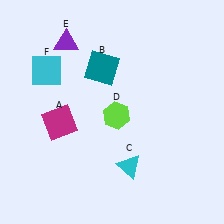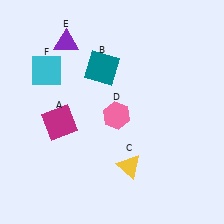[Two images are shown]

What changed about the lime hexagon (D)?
In Image 1, D is lime. In Image 2, it changed to pink.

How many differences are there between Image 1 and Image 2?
There are 2 differences between the two images.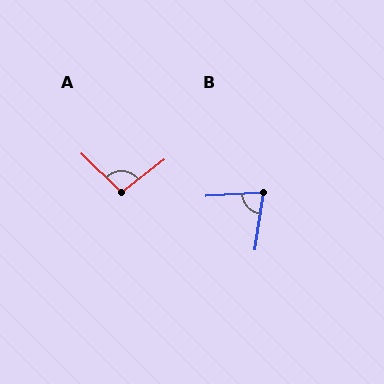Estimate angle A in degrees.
Approximately 98 degrees.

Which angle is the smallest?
B, at approximately 78 degrees.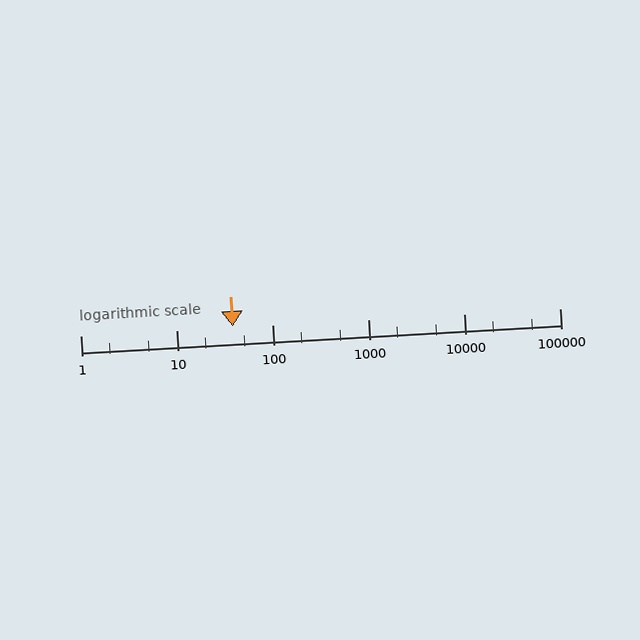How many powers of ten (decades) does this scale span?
The scale spans 5 decades, from 1 to 100000.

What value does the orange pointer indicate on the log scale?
The pointer indicates approximately 39.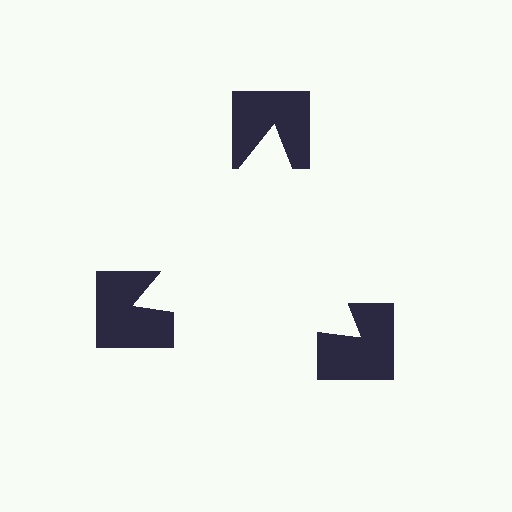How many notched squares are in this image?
There are 3 — one at each vertex of the illusory triangle.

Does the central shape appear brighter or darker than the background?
It typically appears slightly brighter than the background, even though no actual brightness change is drawn.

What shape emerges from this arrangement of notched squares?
An illusory triangle — its edges are inferred from the aligned wedge cuts in the notched squares, not physically drawn.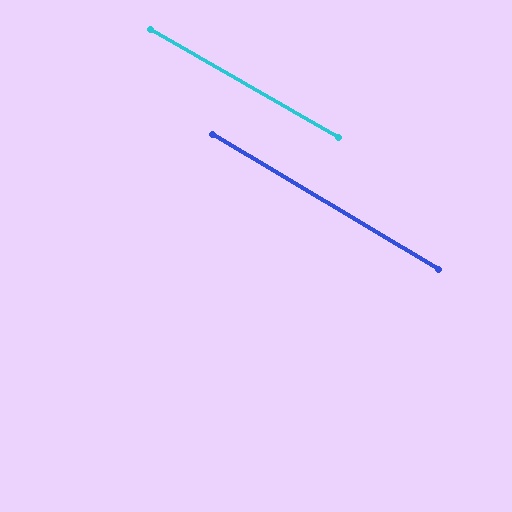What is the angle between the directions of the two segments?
Approximately 1 degree.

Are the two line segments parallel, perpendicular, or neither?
Parallel — their directions differ by only 1.2°.